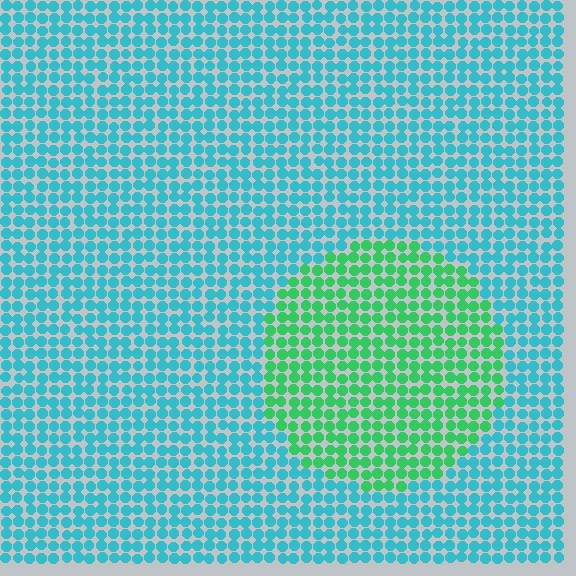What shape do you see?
I see a circle.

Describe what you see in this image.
The image is filled with small cyan elements in a uniform arrangement. A circle-shaped region is visible where the elements are tinted to a slightly different hue, forming a subtle color boundary.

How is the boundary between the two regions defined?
The boundary is defined purely by a slight shift in hue (about 47 degrees). Spacing, size, and orientation are identical on both sides.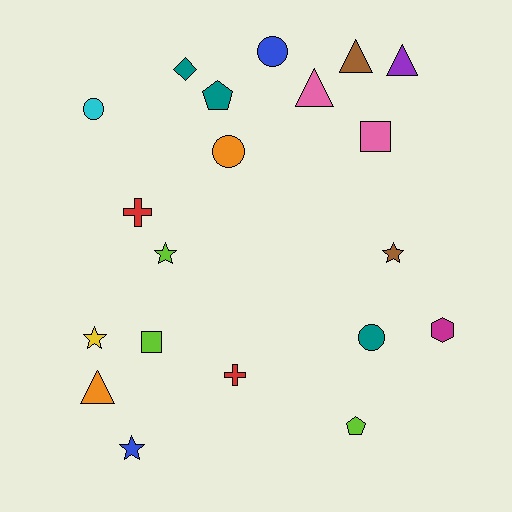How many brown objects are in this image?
There are 2 brown objects.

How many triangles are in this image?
There are 4 triangles.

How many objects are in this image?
There are 20 objects.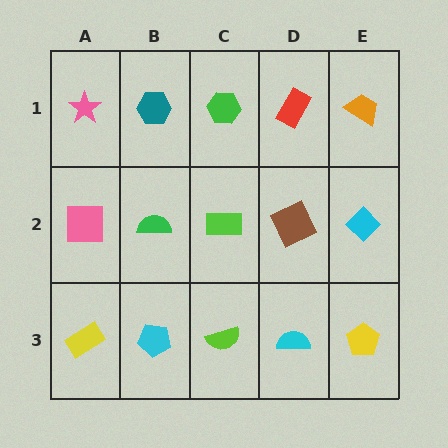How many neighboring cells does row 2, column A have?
3.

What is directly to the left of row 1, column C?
A teal hexagon.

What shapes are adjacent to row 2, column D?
A red rectangle (row 1, column D), a cyan semicircle (row 3, column D), a lime rectangle (row 2, column C), a cyan diamond (row 2, column E).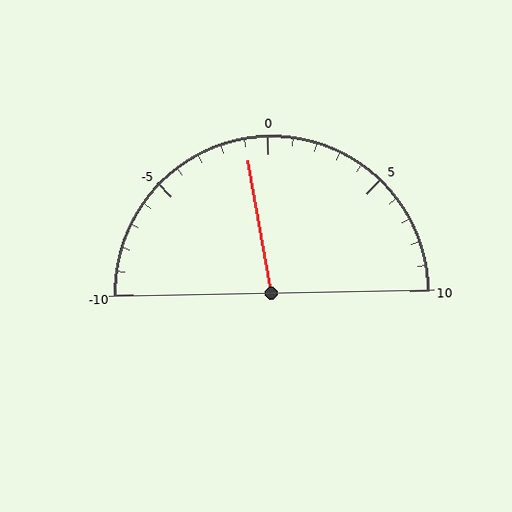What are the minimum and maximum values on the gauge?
The gauge ranges from -10 to 10.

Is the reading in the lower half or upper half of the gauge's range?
The reading is in the lower half of the range (-10 to 10).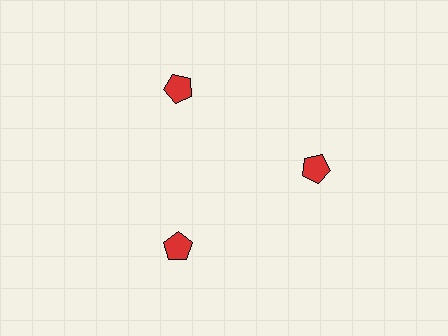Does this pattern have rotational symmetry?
Yes, this pattern has 3-fold rotational symmetry. It looks the same after rotating 120 degrees around the center.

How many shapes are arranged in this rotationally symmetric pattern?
There are 3 shapes, arranged in 3 groups of 1.